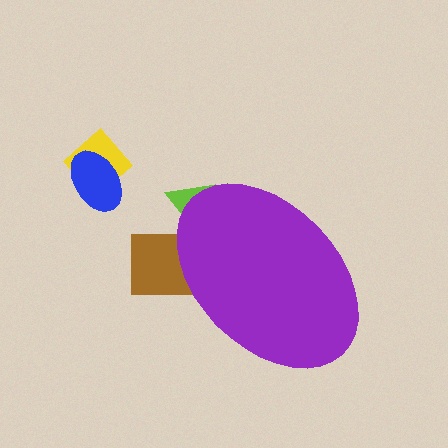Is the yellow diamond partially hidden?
No, the yellow diamond is fully visible.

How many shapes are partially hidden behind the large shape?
2 shapes are partially hidden.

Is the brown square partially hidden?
Yes, the brown square is partially hidden behind the purple ellipse.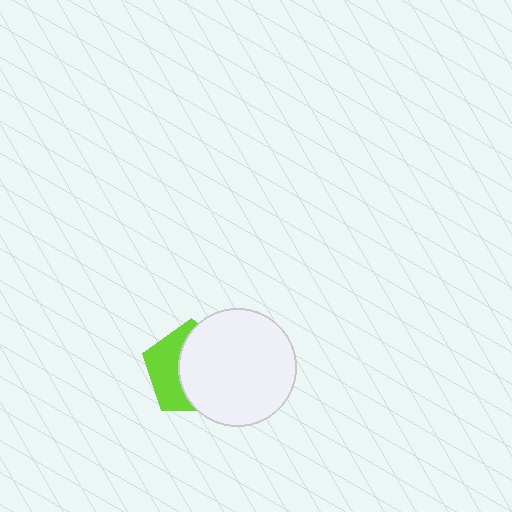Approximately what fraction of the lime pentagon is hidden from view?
Roughly 59% of the lime pentagon is hidden behind the white circle.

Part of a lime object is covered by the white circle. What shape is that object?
It is a pentagon.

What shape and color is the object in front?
The object in front is a white circle.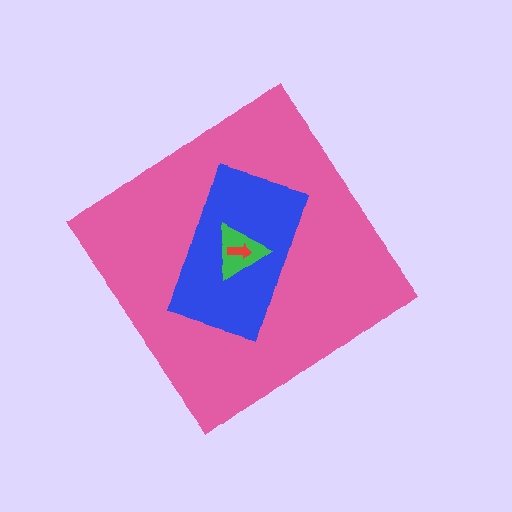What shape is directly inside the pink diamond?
The blue rectangle.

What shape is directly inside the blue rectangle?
The green triangle.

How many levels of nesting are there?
4.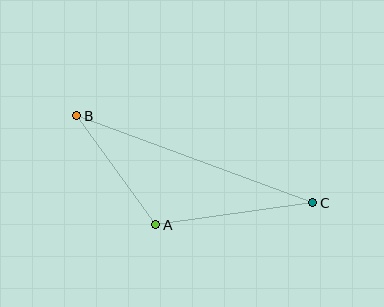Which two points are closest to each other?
Points A and B are closest to each other.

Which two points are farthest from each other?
Points B and C are farthest from each other.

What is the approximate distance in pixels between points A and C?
The distance between A and C is approximately 159 pixels.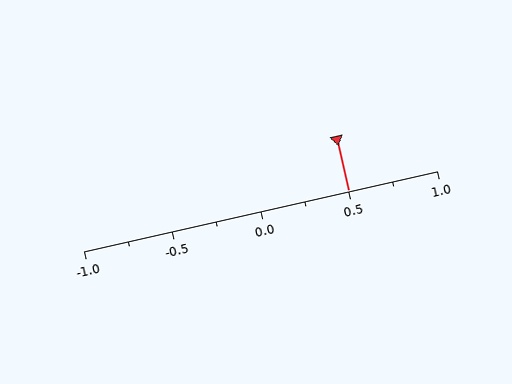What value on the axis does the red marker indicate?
The marker indicates approximately 0.5.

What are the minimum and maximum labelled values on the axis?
The axis runs from -1.0 to 1.0.